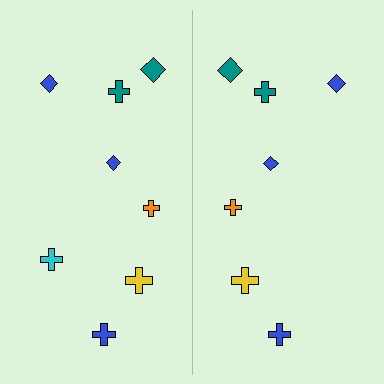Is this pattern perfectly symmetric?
No, the pattern is not perfectly symmetric. A cyan cross is missing from the right side.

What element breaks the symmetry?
A cyan cross is missing from the right side.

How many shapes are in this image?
There are 15 shapes in this image.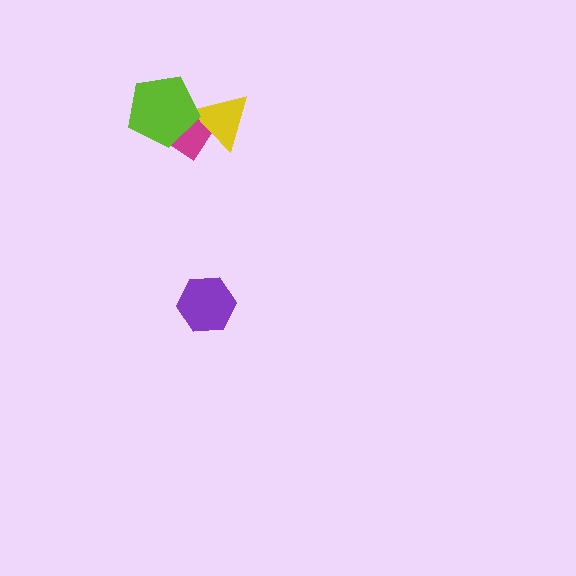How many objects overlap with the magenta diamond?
2 objects overlap with the magenta diamond.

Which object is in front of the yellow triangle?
The lime pentagon is in front of the yellow triangle.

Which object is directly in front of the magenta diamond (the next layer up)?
The yellow triangle is directly in front of the magenta diamond.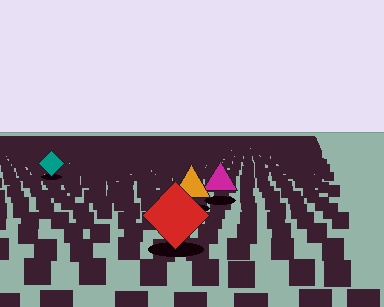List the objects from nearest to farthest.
From nearest to farthest: the red diamond, the orange triangle, the magenta triangle, the teal diamond.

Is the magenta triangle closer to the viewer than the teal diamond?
Yes. The magenta triangle is closer — you can tell from the texture gradient: the ground texture is coarser near it.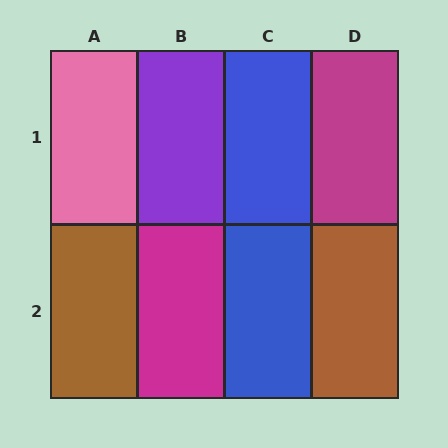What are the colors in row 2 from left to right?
Brown, magenta, blue, brown.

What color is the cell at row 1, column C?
Blue.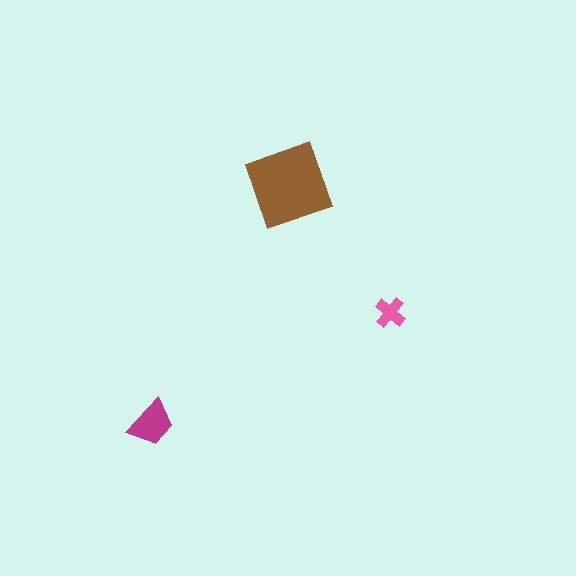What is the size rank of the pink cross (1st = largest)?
3rd.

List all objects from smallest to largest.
The pink cross, the magenta trapezoid, the brown square.